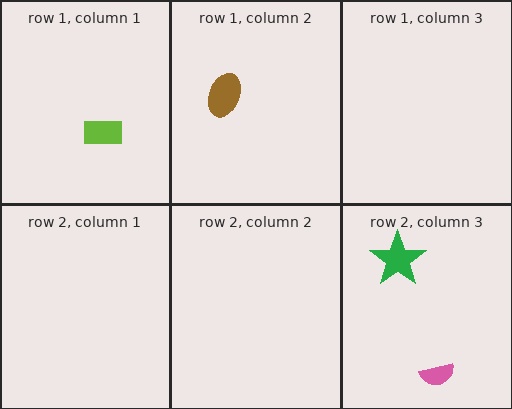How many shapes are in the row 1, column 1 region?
1.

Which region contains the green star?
The row 2, column 3 region.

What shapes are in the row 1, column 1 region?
The lime rectangle.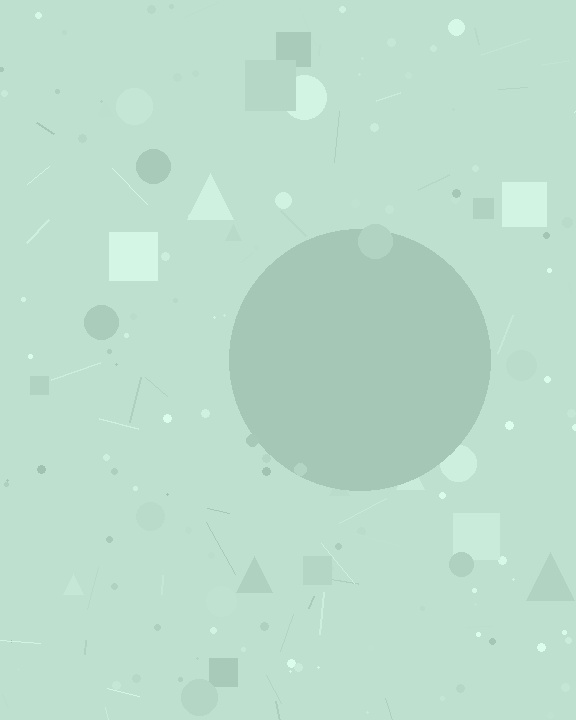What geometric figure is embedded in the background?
A circle is embedded in the background.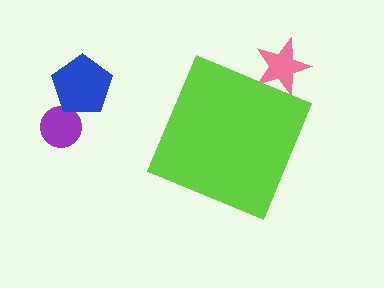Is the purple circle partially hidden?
No, the purple circle is fully visible.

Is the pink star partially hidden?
Yes, the pink star is partially hidden behind the lime diamond.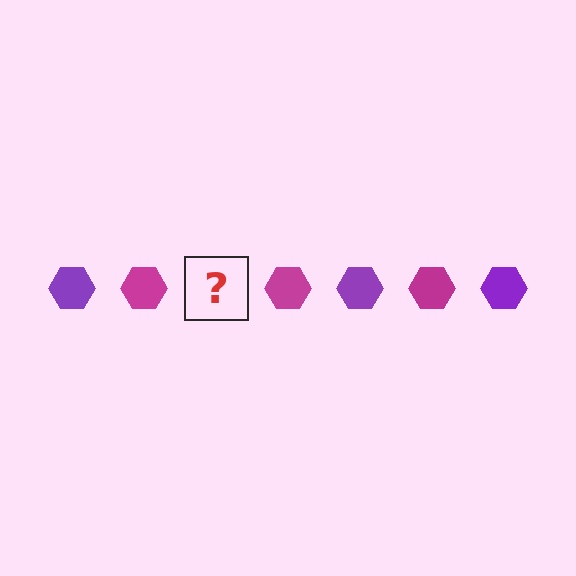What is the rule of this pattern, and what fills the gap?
The rule is that the pattern cycles through purple, magenta hexagons. The gap should be filled with a purple hexagon.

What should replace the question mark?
The question mark should be replaced with a purple hexagon.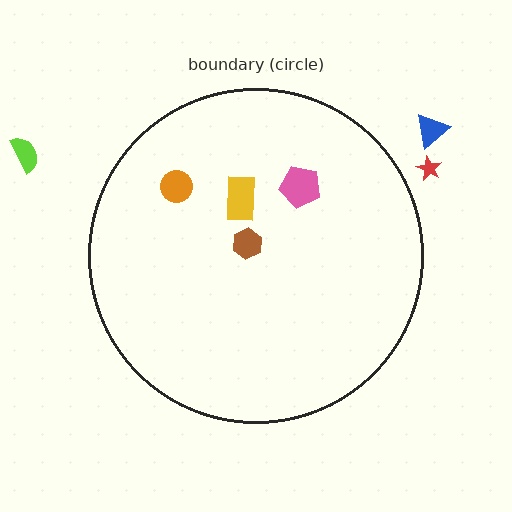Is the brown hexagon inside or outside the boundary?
Inside.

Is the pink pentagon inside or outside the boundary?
Inside.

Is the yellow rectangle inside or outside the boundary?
Inside.